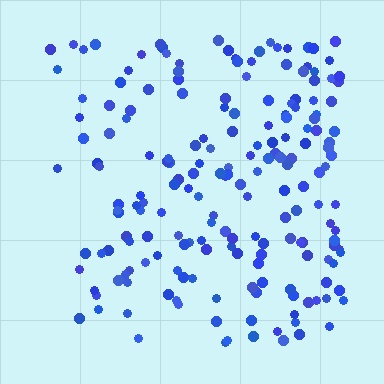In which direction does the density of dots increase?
From left to right, with the right side densest.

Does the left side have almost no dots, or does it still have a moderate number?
Still a moderate number, just noticeably fewer than the right.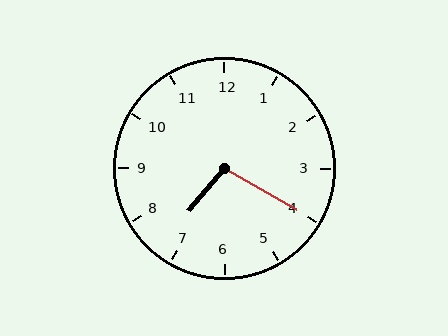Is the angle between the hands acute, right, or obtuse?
It is obtuse.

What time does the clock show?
7:20.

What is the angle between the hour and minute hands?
Approximately 100 degrees.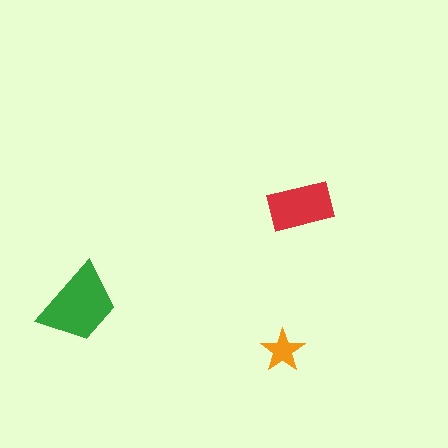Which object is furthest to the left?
The green trapezoid is leftmost.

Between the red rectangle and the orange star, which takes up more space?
The red rectangle.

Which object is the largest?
The green trapezoid.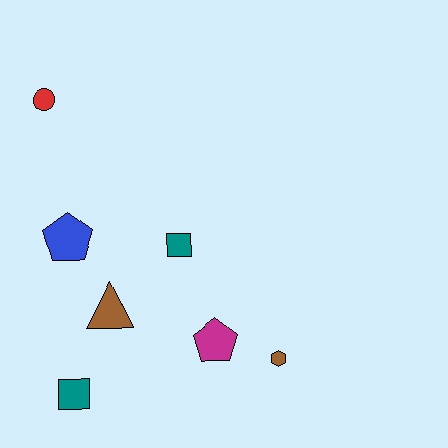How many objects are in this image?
There are 7 objects.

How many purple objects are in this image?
There are no purple objects.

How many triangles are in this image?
There is 1 triangle.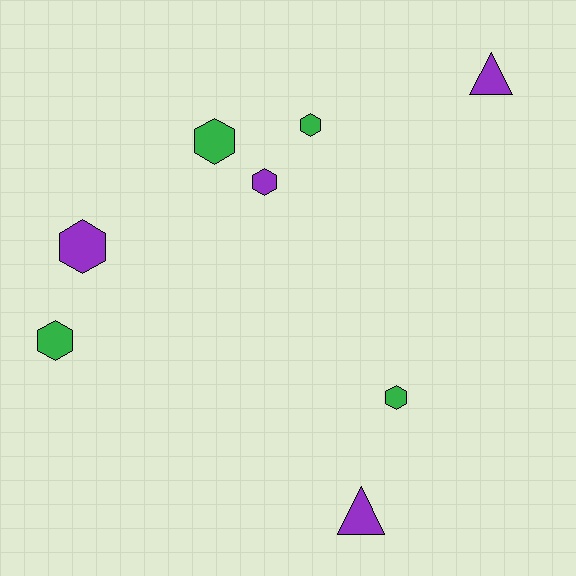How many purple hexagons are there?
There are 2 purple hexagons.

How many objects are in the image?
There are 8 objects.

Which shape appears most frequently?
Hexagon, with 6 objects.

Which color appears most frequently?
Green, with 4 objects.